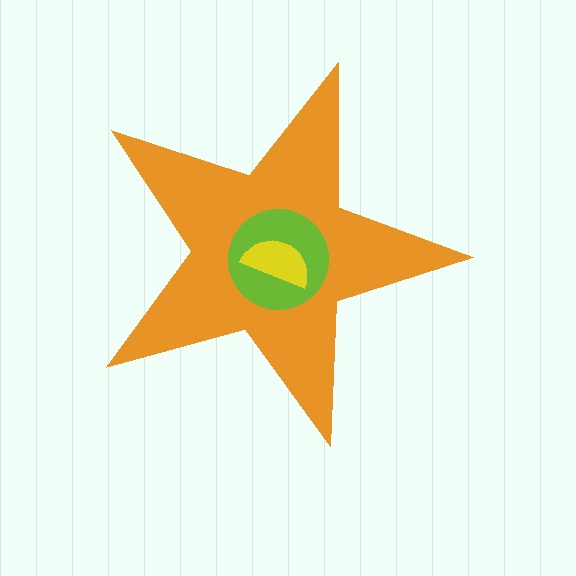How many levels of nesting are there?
3.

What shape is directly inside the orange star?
The lime circle.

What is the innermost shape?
The yellow semicircle.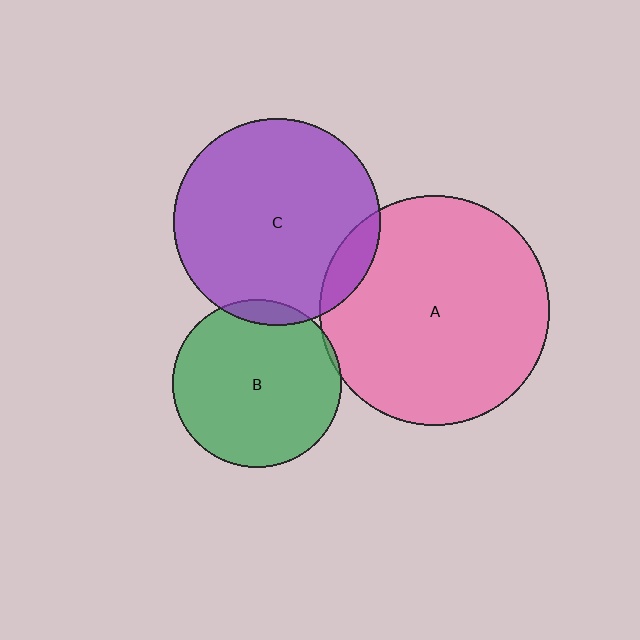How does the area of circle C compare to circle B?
Approximately 1.5 times.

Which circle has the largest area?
Circle A (pink).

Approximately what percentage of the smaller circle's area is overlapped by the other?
Approximately 10%.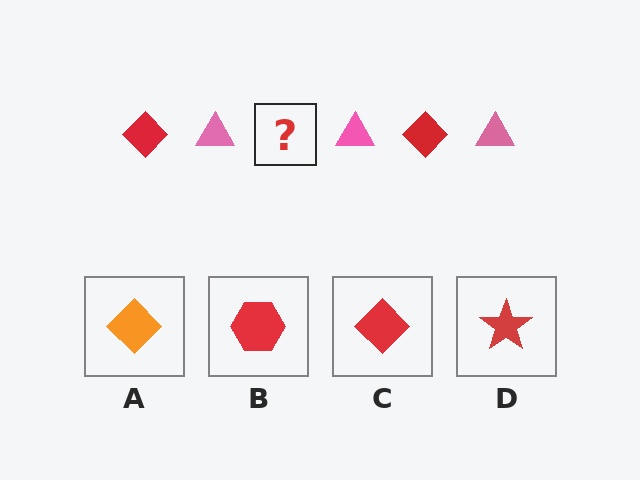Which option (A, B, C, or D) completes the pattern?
C.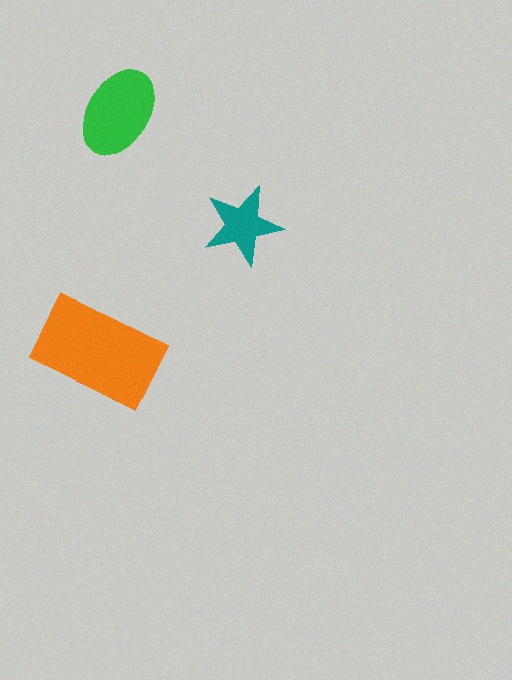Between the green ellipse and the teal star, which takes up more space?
The green ellipse.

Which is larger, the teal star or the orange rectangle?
The orange rectangle.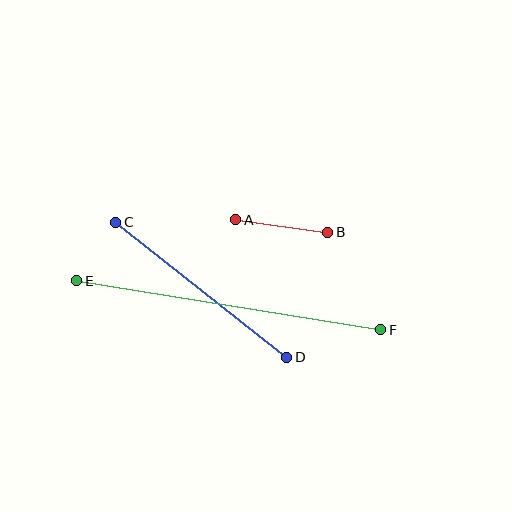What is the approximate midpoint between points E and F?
The midpoint is at approximately (229, 305) pixels.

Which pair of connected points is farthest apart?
Points E and F are farthest apart.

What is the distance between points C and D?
The distance is approximately 218 pixels.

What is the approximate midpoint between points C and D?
The midpoint is at approximately (201, 290) pixels.